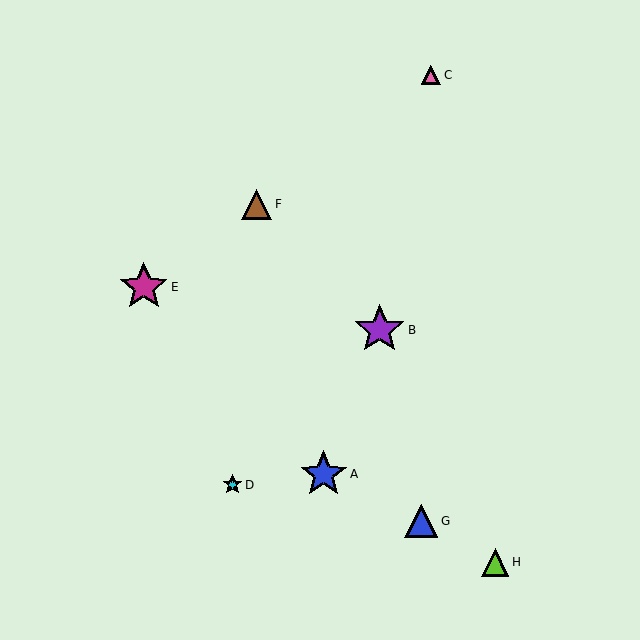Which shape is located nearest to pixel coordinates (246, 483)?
The cyan star (labeled D) at (233, 485) is nearest to that location.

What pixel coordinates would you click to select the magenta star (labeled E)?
Click at (144, 287) to select the magenta star E.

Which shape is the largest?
The purple star (labeled B) is the largest.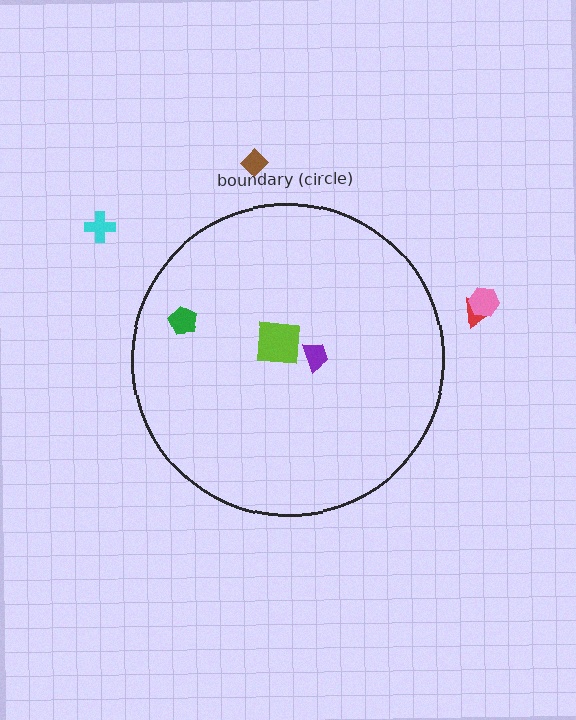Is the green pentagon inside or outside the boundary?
Inside.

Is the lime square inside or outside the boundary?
Inside.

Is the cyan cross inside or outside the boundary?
Outside.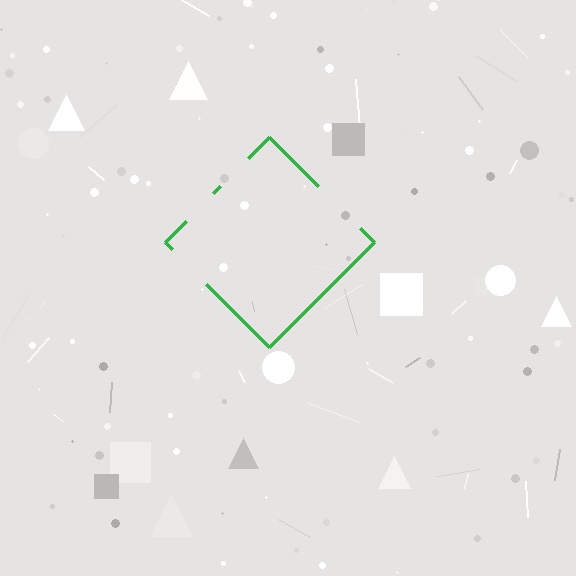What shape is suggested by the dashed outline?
The dashed outline suggests a diamond.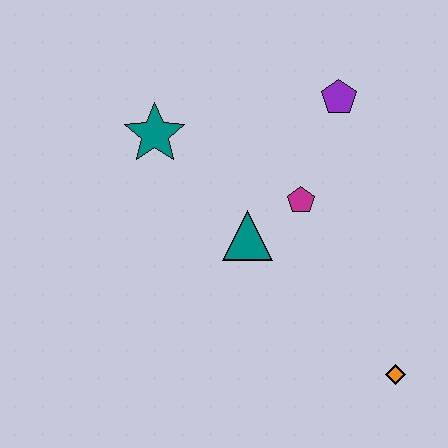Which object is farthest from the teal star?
The orange diamond is farthest from the teal star.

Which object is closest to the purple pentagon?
The magenta pentagon is closest to the purple pentagon.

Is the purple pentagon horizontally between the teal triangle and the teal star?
No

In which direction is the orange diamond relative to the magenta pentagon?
The orange diamond is below the magenta pentagon.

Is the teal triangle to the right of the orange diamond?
No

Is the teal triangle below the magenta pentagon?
Yes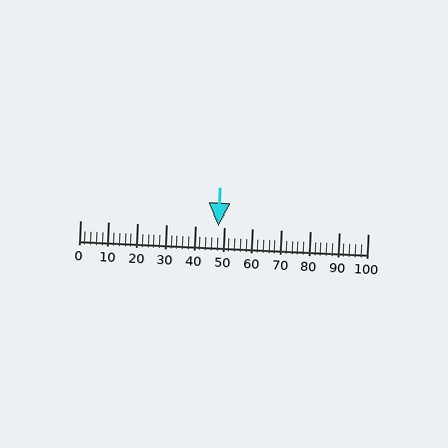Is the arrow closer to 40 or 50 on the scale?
The arrow is closer to 50.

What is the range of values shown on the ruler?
The ruler shows values from 0 to 100.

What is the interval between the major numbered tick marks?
The major tick marks are spaced 10 units apart.